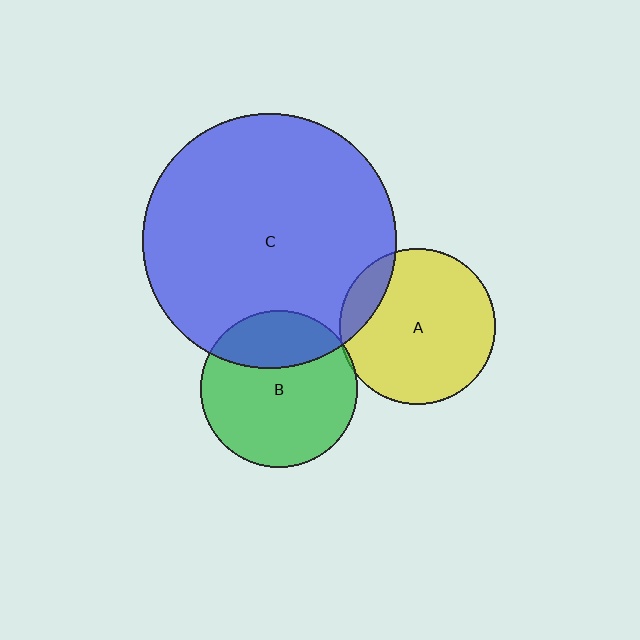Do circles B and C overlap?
Yes.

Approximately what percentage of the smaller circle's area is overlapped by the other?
Approximately 30%.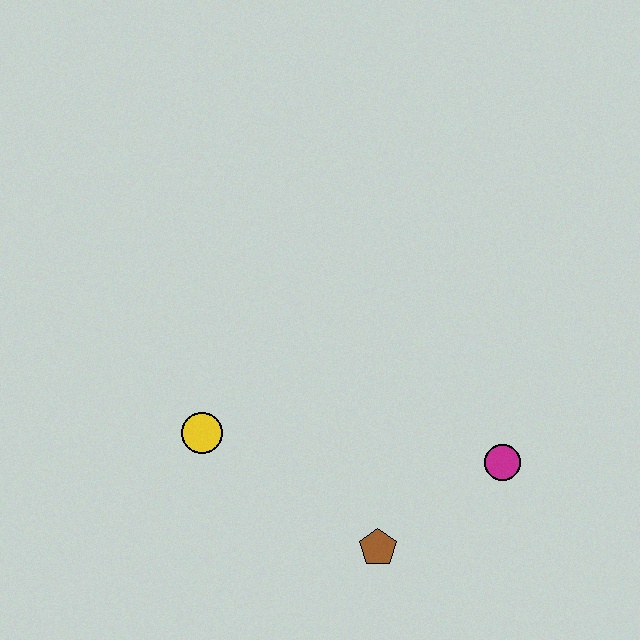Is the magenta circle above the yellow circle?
No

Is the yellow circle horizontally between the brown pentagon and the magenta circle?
No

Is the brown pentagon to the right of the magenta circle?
No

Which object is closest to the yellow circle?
The brown pentagon is closest to the yellow circle.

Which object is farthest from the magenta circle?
The yellow circle is farthest from the magenta circle.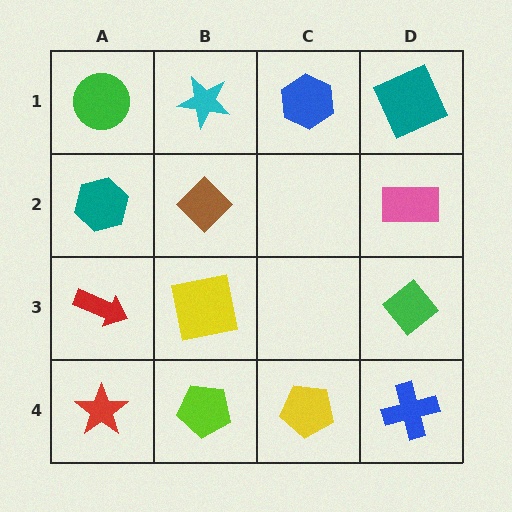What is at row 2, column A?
A teal hexagon.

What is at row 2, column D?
A pink rectangle.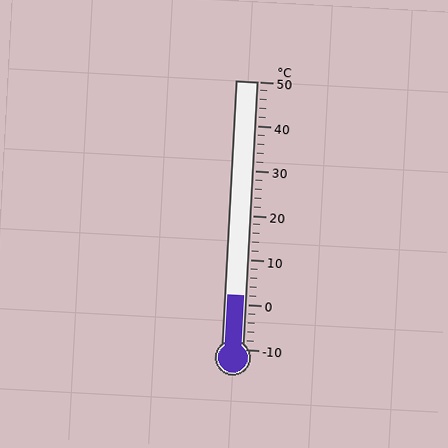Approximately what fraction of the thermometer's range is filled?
The thermometer is filled to approximately 20% of its range.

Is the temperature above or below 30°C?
The temperature is below 30°C.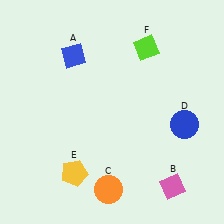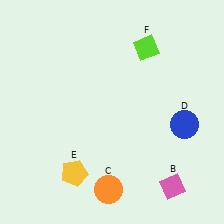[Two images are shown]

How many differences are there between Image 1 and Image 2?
There is 1 difference between the two images.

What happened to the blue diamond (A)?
The blue diamond (A) was removed in Image 2. It was in the top-left area of Image 1.